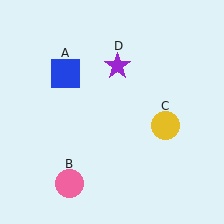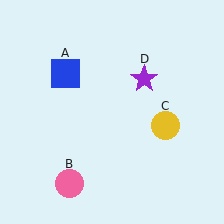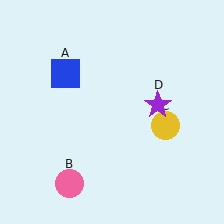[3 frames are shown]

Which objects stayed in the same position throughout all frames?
Blue square (object A) and pink circle (object B) and yellow circle (object C) remained stationary.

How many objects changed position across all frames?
1 object changed position: purple star (object D).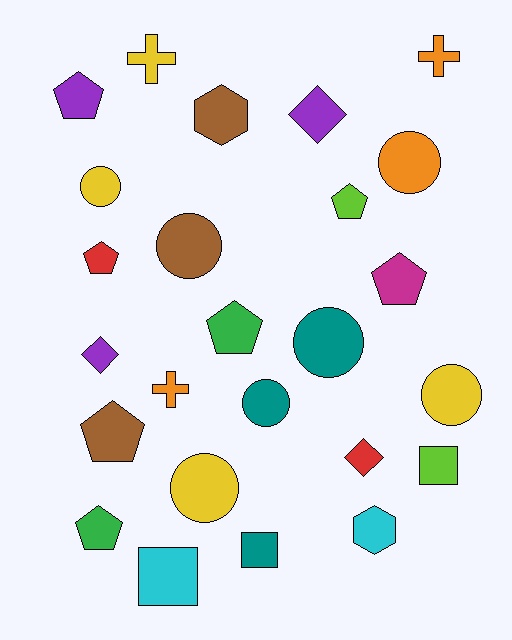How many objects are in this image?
There are 25 objects.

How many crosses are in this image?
There are 3 crosses.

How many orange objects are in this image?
There are 3 orange objects.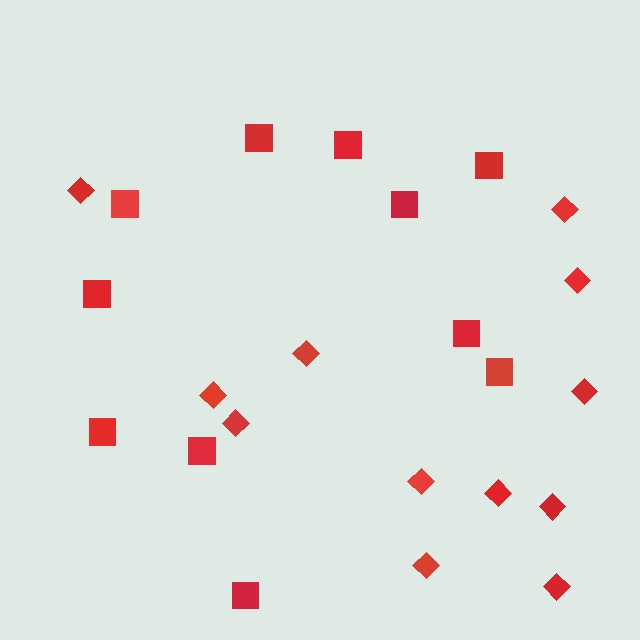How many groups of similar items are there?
There are 2 groups: one group of squares (11) and one group of diamonds (12).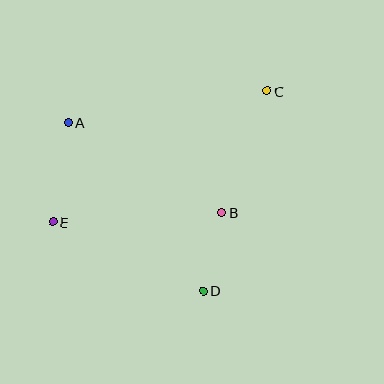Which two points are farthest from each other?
Points C and E are farthest from each other.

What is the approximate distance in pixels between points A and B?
The distance between A and B is approximately 178 pixels.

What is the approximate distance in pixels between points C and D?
The distance between C and D is approximately 210 pixels.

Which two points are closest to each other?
Points B and D are closest to each other.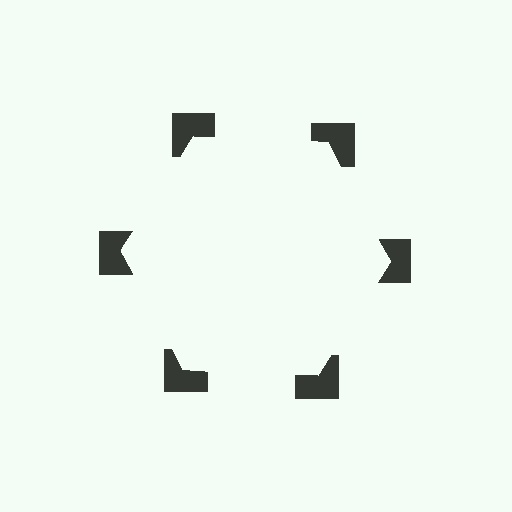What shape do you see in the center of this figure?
An illusory hexagon — its edges are inferred from the aligned wedge cuts in the notched squares, not physically drawn.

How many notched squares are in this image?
There are 6 — one at each vertex of the illusory hexagon.